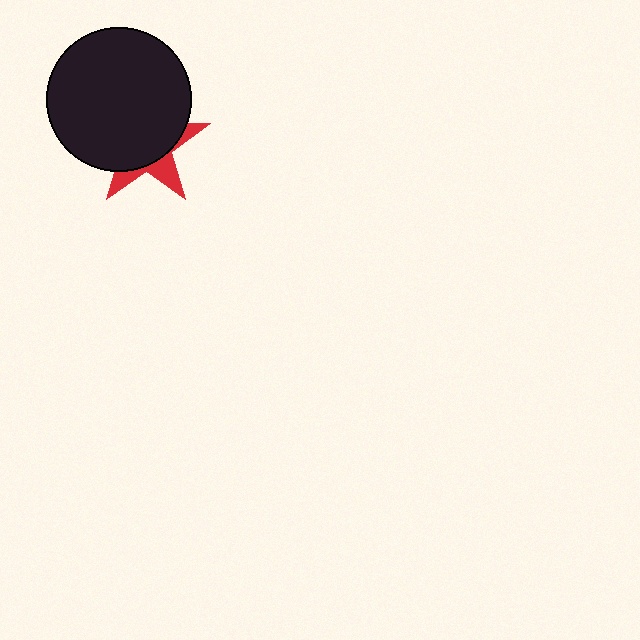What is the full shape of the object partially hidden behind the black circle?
The partially hidden object is a red star.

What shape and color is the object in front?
The object in front is a black circle.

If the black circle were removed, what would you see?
You would see the complete red star.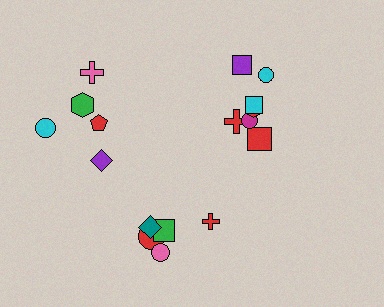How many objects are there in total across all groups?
There are 17 objects.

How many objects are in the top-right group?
There are 7 objects.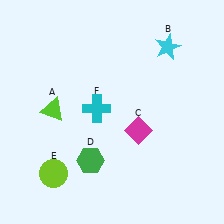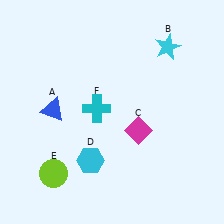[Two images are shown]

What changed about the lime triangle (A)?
In Image 1, A is lime. In Image 2, it changed to blue.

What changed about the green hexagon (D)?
In Image 1, D is green. In Image 2, it changed to cyan.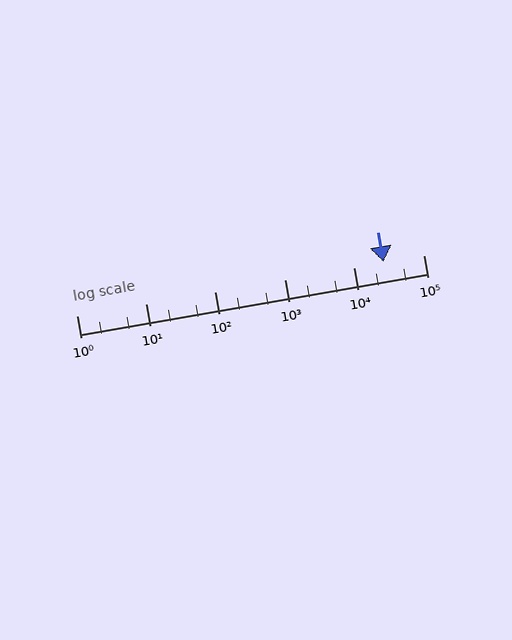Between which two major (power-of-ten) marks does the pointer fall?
The pointer is between 10000 and 100000.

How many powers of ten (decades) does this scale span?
The scale spans 5 decades, from 1 to 100000.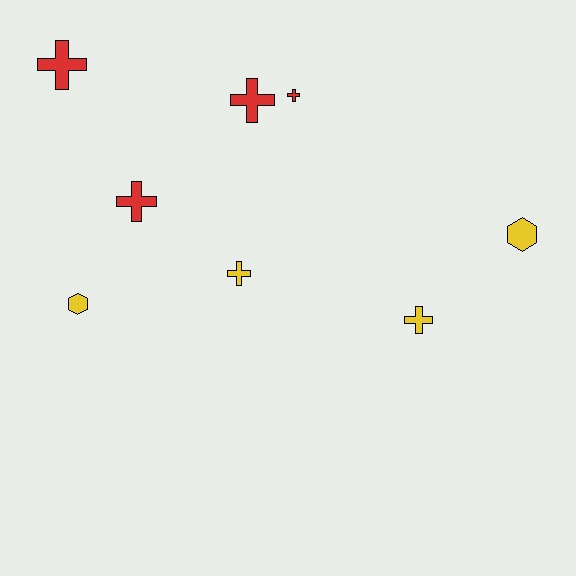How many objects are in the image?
There are 8 objects.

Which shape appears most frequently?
Cross, with 6 objects.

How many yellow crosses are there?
There are 2 yellow crosses.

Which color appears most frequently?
Yellow, with 4 objects.